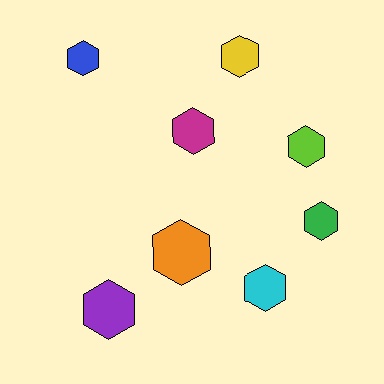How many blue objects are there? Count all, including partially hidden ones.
There is 1 blue object.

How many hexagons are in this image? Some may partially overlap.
There are 8 hexagons.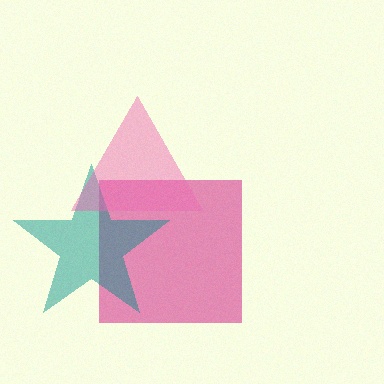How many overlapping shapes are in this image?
There are 3 overlapping shapes in the image.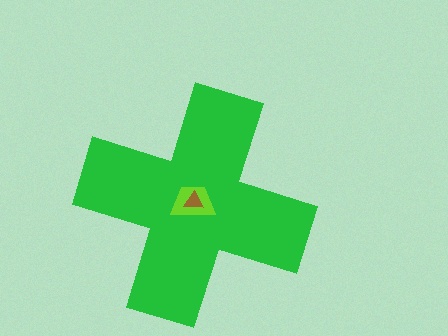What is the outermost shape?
The green cross.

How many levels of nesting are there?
3.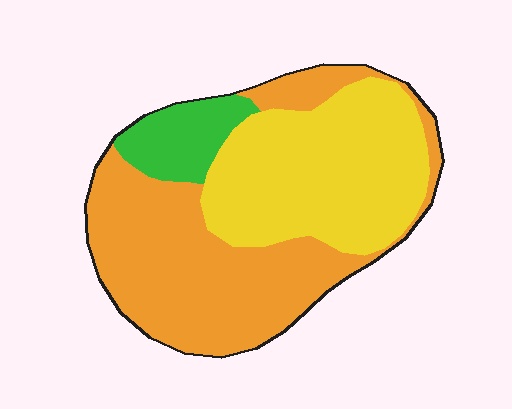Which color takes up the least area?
Green, at roughly 10%.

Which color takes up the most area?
Orange, at roughly 50%.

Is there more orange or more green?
Orange.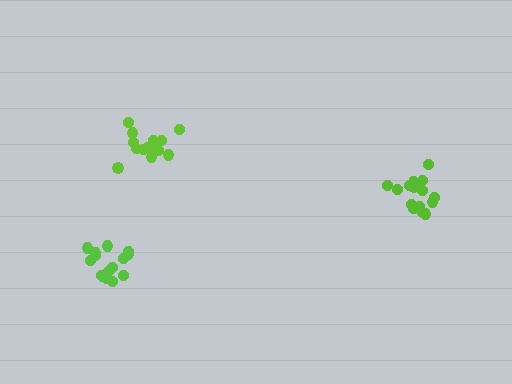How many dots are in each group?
Group 1: 16 dots, Group 2: 16 dots, Group 3: 16 dots (48 total).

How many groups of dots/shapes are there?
There are 3 groups.